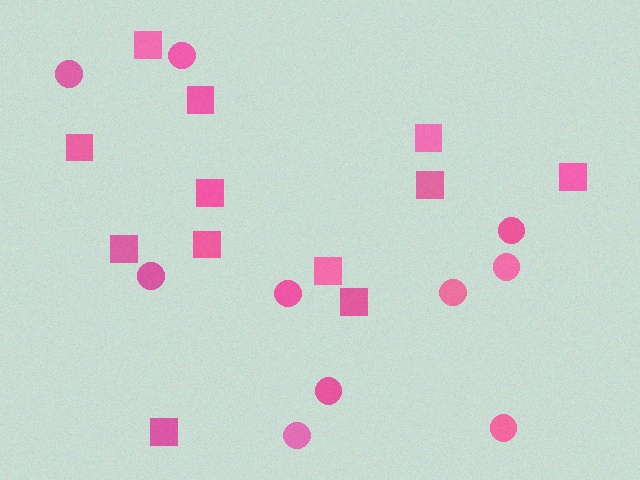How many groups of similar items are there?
There are 2 groups: one group of squares (12) and one group of circles (10).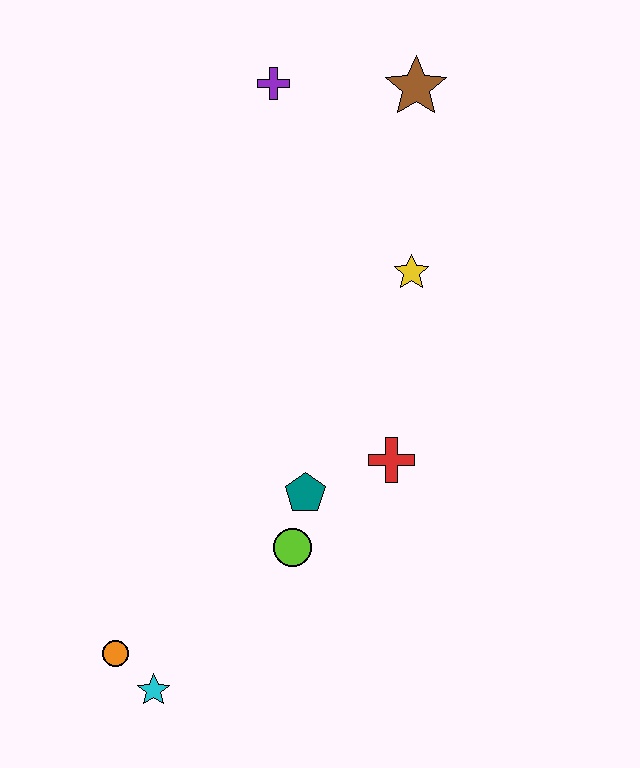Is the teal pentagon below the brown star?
Yes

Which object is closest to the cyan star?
The orange circle is closest to the cyan star.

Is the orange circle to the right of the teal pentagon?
No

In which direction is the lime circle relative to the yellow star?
The lime circle is below the yellow star.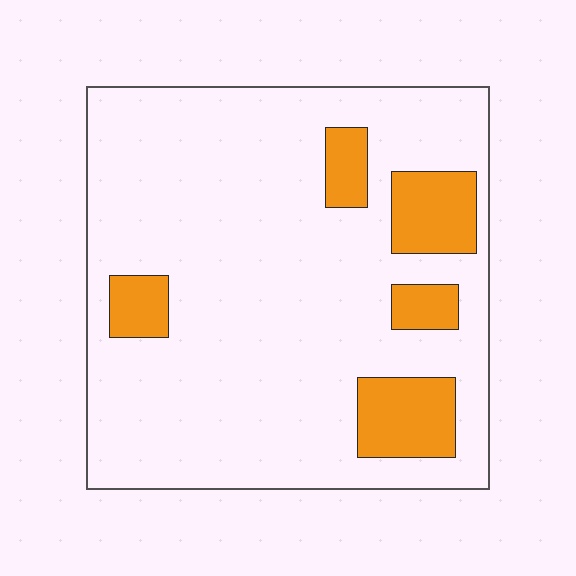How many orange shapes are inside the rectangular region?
5.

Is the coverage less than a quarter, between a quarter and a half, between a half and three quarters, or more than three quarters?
Less than a quarter.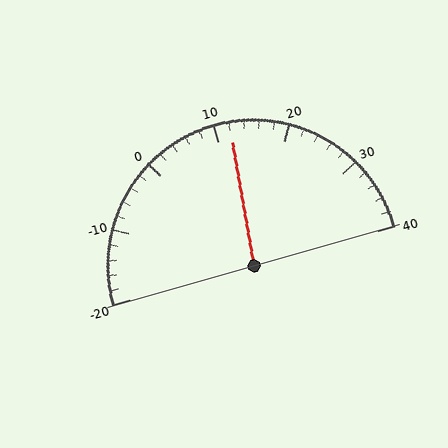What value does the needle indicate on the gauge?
The needle indicates approximately 12.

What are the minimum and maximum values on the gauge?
The gauge ranges from -20 to 40.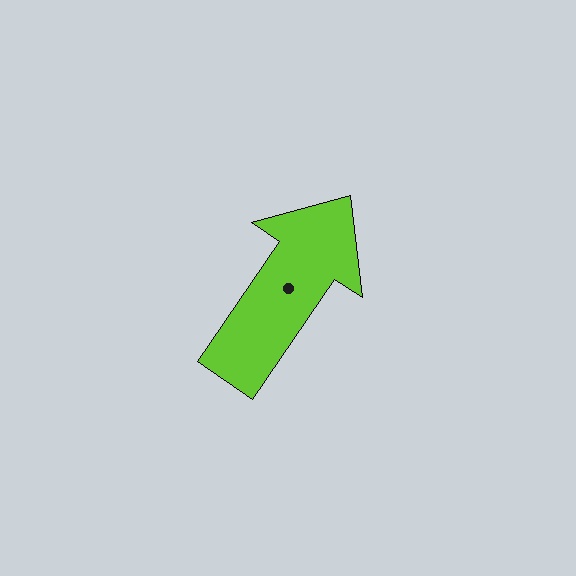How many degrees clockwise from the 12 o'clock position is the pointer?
Approximately 34 degrees.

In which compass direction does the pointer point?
Northeast.